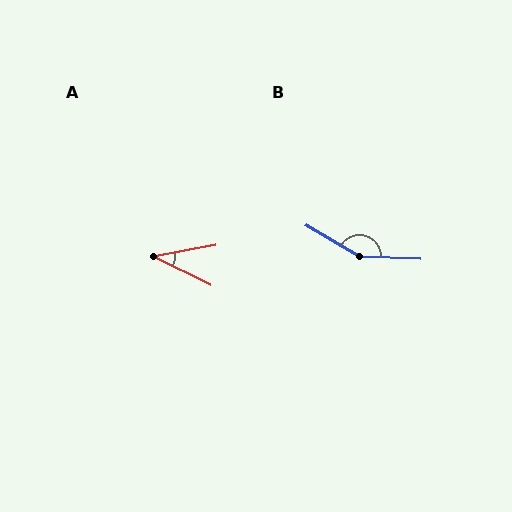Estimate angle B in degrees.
Approximately 151 degrees.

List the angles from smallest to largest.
A (36°), B (151°).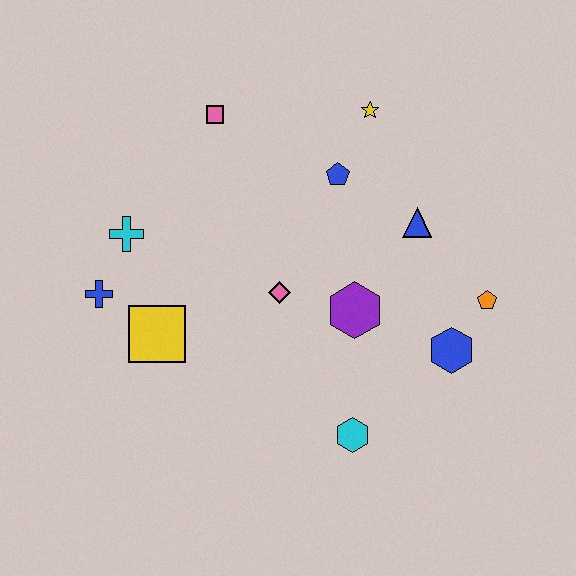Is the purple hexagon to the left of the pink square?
No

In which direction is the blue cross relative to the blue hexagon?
The blue cross is to the left of the blue hexagon.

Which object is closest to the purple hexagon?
The pink diamond is closest to the purple hexagon.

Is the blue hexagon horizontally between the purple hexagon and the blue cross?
No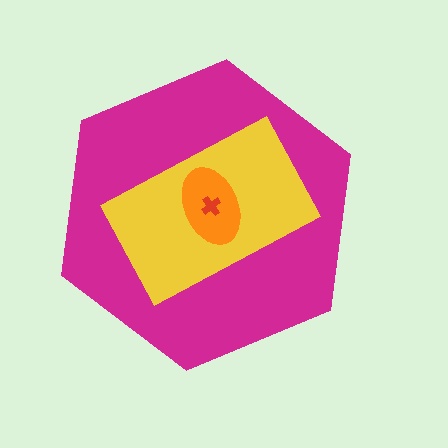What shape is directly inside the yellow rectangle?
The orange ellipse.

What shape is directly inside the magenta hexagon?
The yellow rectangle.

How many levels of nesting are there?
4.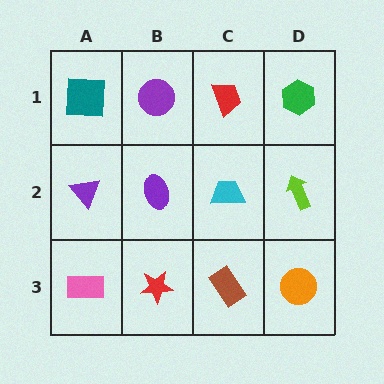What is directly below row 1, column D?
A lime arrow.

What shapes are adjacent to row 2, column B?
A purple circle (row 1, column B), a red star (row 3, column B), a purple triangle (row 2, column A), a cyan trapezoid (row 2, column C).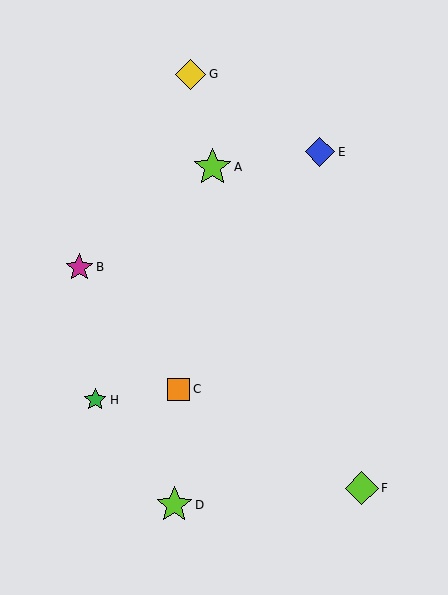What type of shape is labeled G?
Shape G is a yellow diamond.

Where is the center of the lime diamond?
The center of the lime diamond is at (362, 488).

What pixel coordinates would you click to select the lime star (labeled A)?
Click at (212, 167) to select the lime star A.